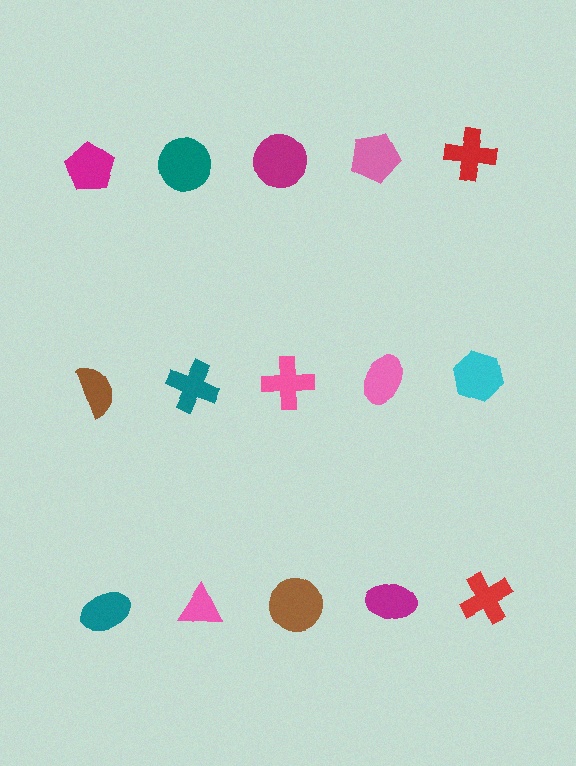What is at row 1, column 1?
A magenta pentagon.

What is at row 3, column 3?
A brown circle.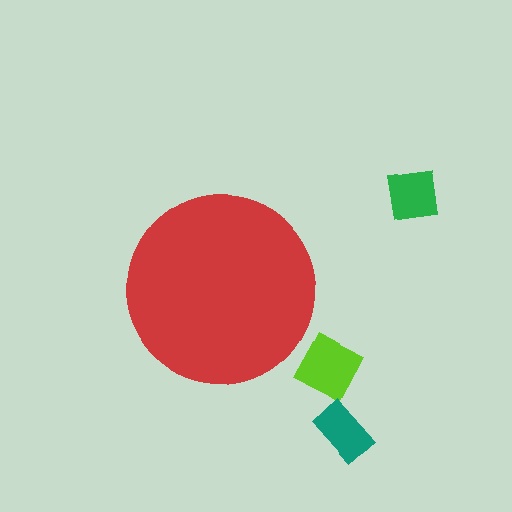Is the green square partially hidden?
No, the green square is fully visible.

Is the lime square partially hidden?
No, the lime square is fully visible.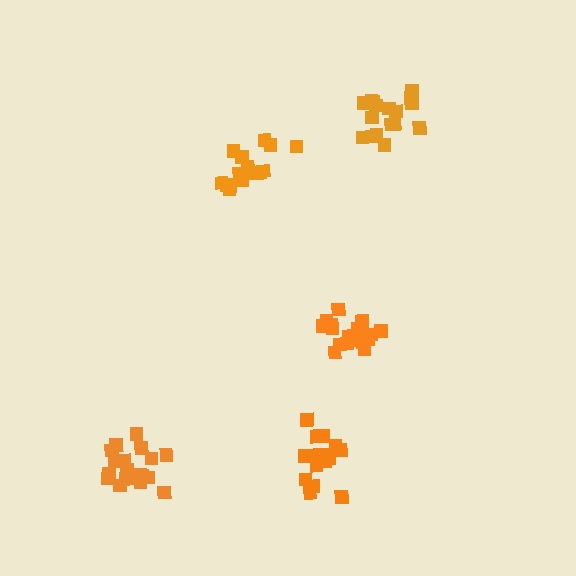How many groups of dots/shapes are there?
There are 5 groups.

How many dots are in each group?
Group 1: 17 dots, Group 2: 15 dots, Group 3: 17 dots, Group 4: 19 dots, Group 5: 20 dots (88 total).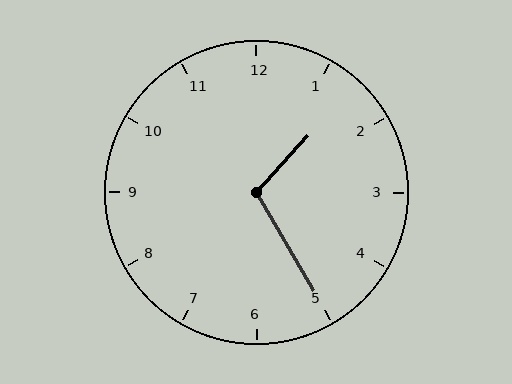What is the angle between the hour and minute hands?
Approximately 108 degrees.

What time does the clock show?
1:25.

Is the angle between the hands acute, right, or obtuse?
It is obtuse.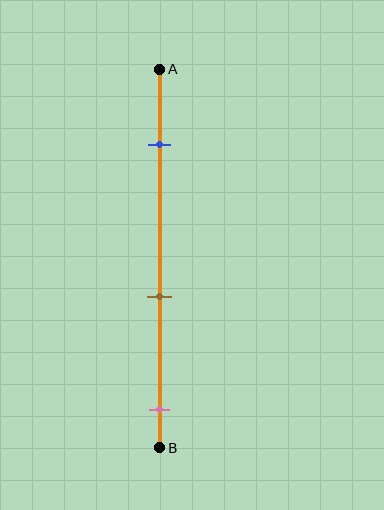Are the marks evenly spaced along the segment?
Yes, the marks are approximately evenly spaced.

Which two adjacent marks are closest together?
The brown and pink marks are the closest adjacent pair.